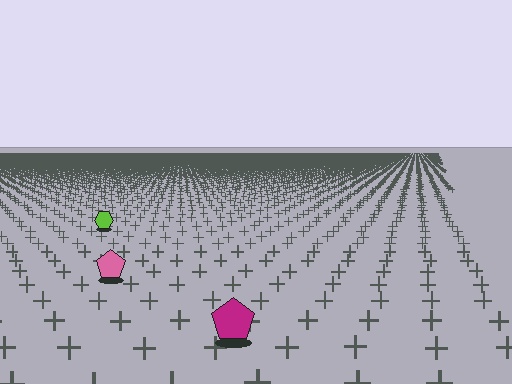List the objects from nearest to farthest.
From nearest to farthest: the magenta pentagon, the pink pentagon, the lime hexagon.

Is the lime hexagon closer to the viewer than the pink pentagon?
No. The pink pentagon is closer — you can tell from the texture gradient: the ground texture is coarser near it.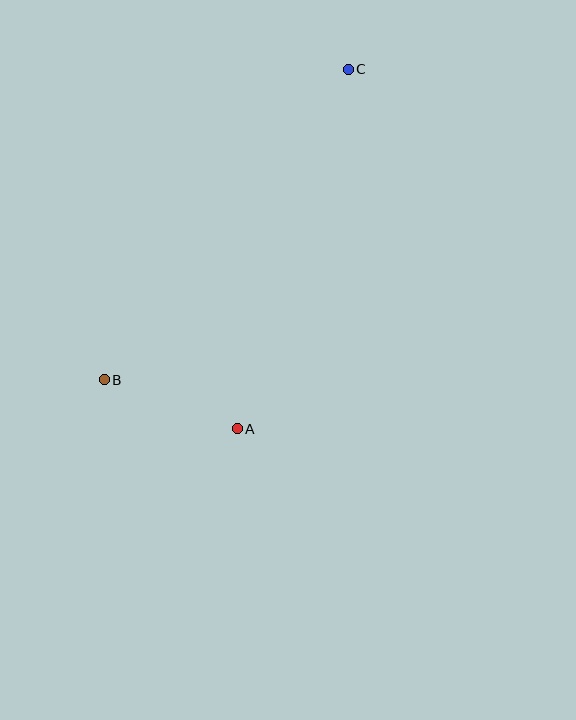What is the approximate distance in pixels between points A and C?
The distance between A and C is approximately 376 pixels.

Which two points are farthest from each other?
Points B and C are farthest from each other.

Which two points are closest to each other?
Points A and B are closest to each other.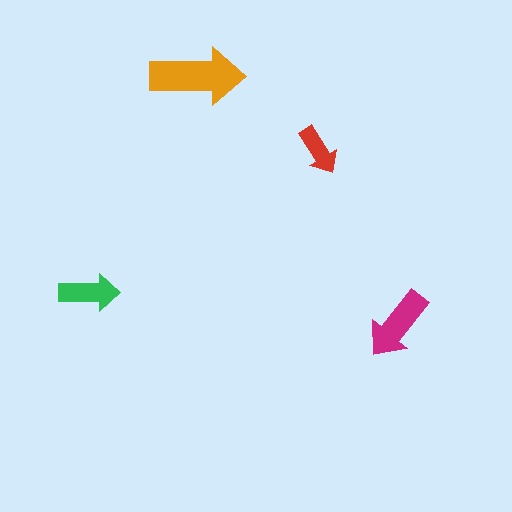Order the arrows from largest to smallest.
the orange one, the magenta one, the green one, the red one.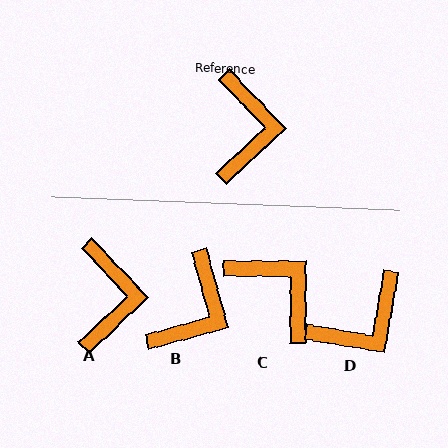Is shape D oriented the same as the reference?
No, it is off by about 53 degrees.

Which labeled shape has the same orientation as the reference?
A.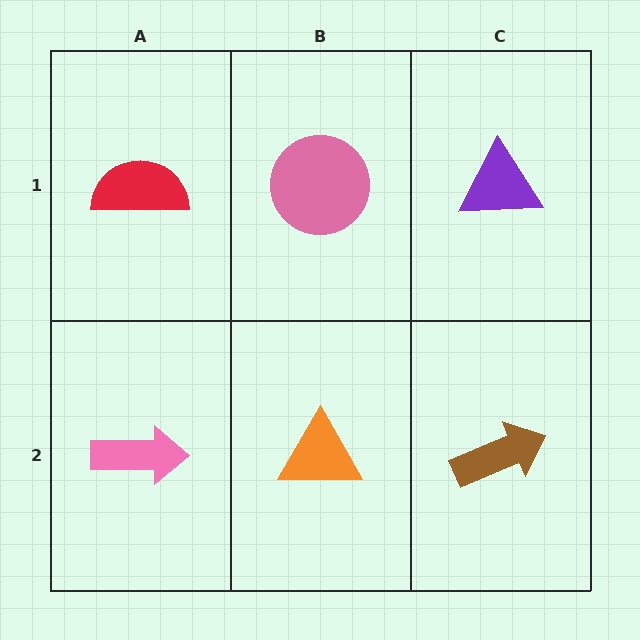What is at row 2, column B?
An orange triangle.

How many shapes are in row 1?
3 shapes.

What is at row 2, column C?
A brown arrow.